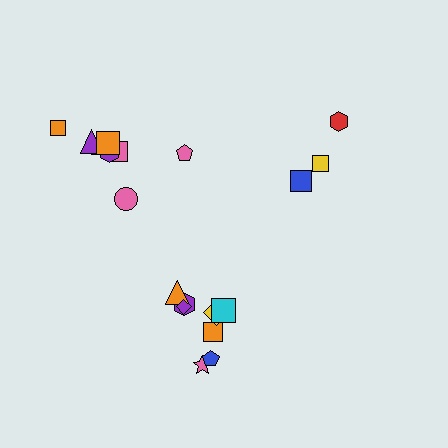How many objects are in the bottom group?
There are 8 objects.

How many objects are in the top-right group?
There are 3 objects.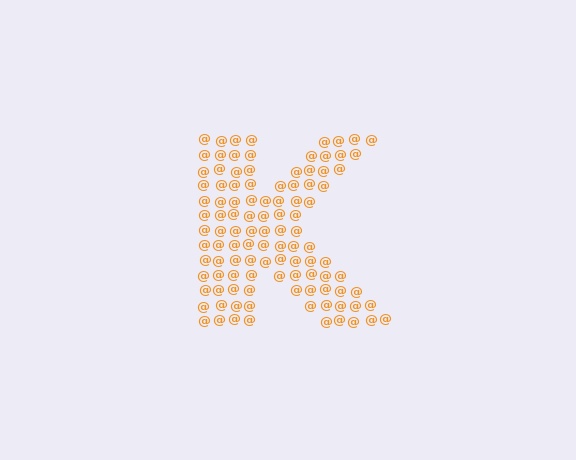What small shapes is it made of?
It is made of small at signs.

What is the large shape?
The large shape is the letter K.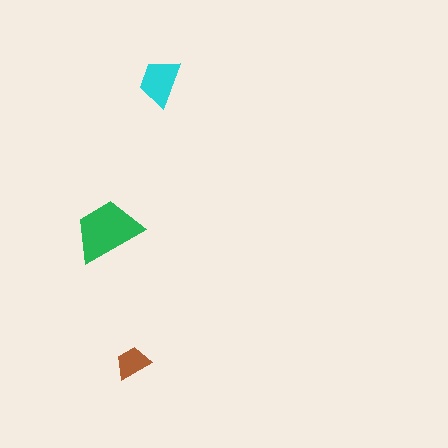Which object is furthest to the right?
The cyan trapezoid is rightmost.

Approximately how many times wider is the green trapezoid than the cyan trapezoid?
About 1.5 times wider.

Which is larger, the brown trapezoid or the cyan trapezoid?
The cyan one.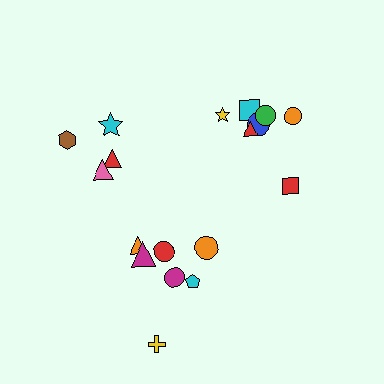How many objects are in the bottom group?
There are 7 objects.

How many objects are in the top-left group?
There are 4 objects.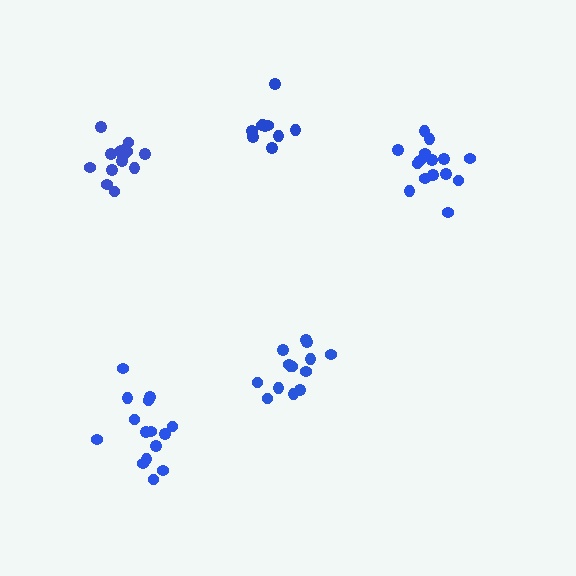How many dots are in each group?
Group 1: 14 dots, Group 2: 14 dots, Group 3: 10 dots, Group 4: 15 dots, Group 5: 15 dots (68 total).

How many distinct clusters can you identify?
There are 5 distinct clusters.